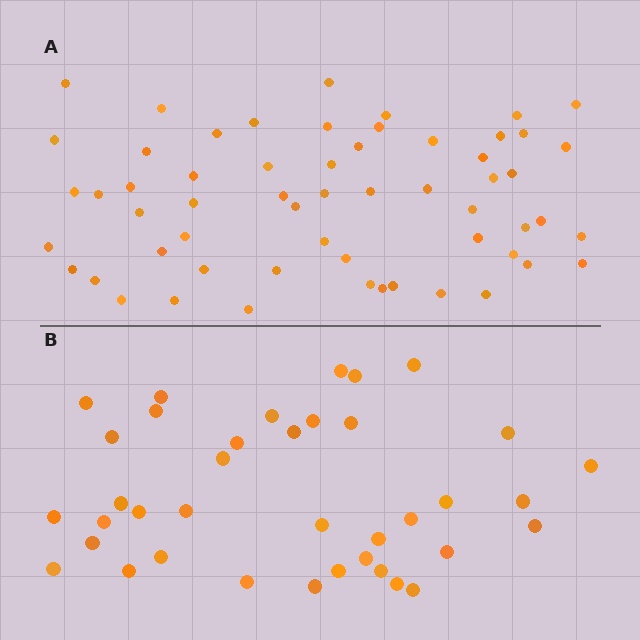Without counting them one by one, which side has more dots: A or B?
Region A (the top region) has more dots.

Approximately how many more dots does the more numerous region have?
Region A has approximately 20 more dots than region B.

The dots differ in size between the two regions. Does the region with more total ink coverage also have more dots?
No. Region B has more total ink coverage because its dots are larger, but region A actually contains more individual dots. Total area can be misleading — the number of items is what matters here.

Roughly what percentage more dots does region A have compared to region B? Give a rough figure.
About 55% more.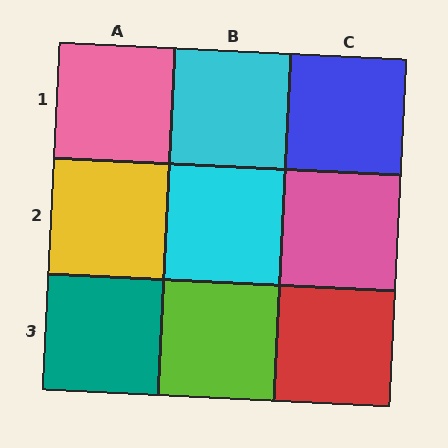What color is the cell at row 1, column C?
Blue.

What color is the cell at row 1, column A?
Pink.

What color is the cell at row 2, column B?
Cyan.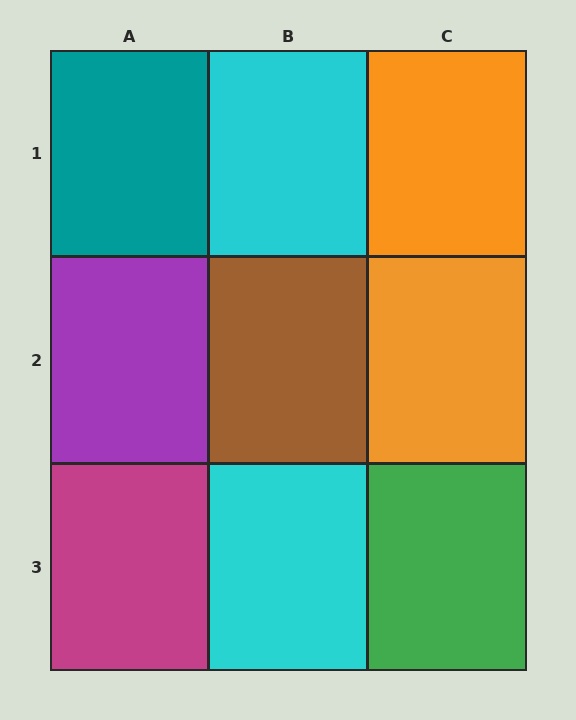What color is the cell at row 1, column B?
Cyan.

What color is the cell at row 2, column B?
Brown.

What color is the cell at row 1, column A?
Teal.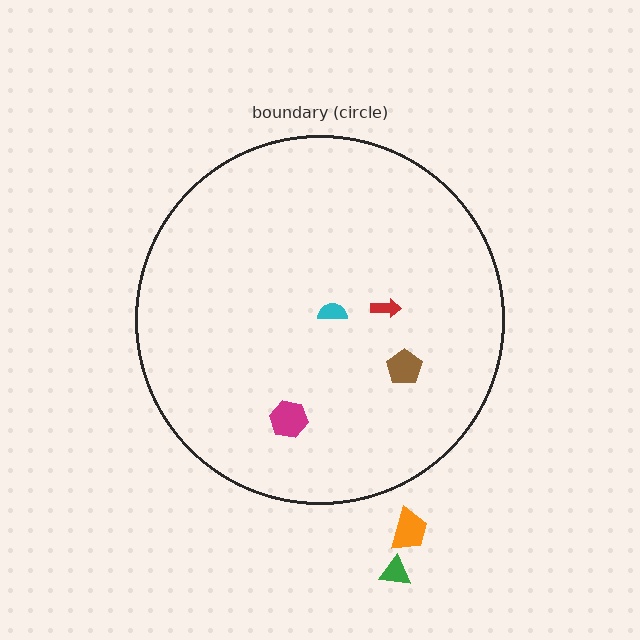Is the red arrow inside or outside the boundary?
Inside.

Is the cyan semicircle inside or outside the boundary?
Inside.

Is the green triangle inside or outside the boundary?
Outside.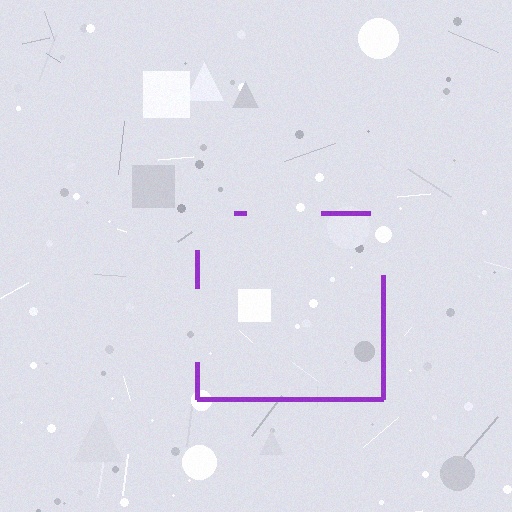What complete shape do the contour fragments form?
The contour fragments form a square.